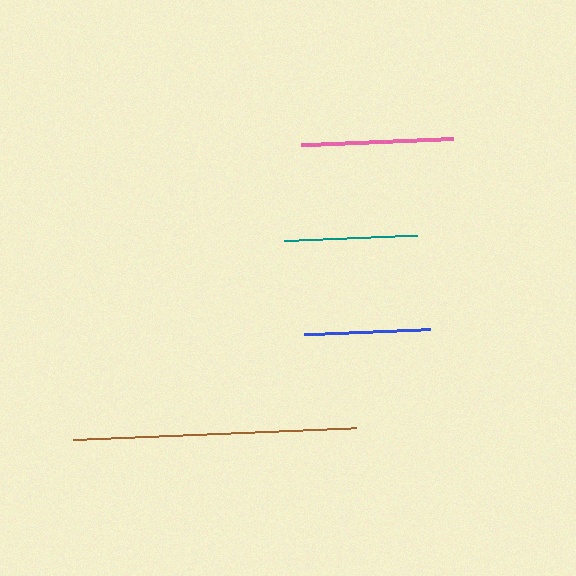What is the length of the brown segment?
The brown segment is approximately 284 pixels long.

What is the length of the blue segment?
The blue segment is approximately 127 pixels long.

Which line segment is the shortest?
The blue line is the shortest at approximately 127 pixels.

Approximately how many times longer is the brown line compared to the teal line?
The brown line is approximately 2.1 times the length of the teal line.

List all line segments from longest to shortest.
From longest to shortest: brown, pink, teal, blue.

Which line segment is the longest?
The brown line is the longest at approximately 284 pixels.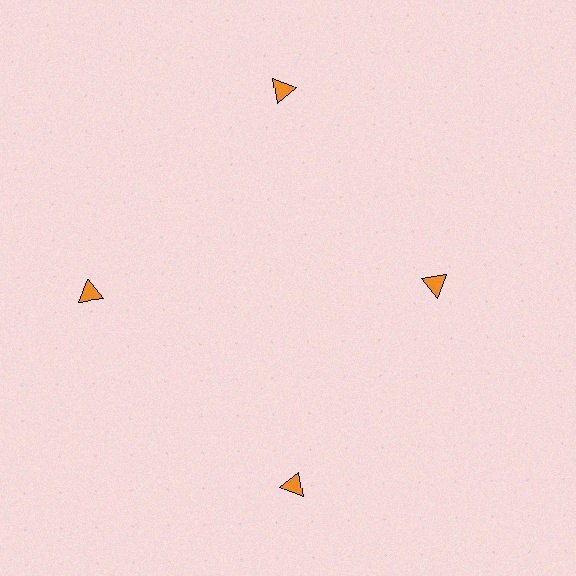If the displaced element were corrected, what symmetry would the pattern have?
It would have 4-fold rotational symmetry — the pattern would map onto itself every 90 degrees.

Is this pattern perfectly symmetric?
No. The 4 orange triangles are arranged in a ring, but one element near the 3 o'clock position is pulled inward toward the center, breaking the 4-fold rotational symmetry.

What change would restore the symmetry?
The symmetry would be restored by moving it outward, back onto the ring so that all 4 triangles sit at equal angles and equal distance from the center.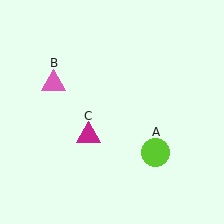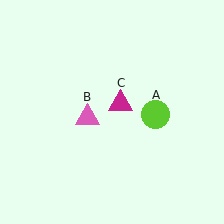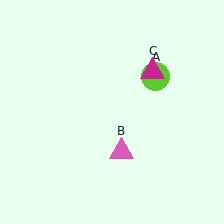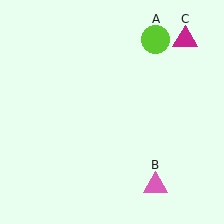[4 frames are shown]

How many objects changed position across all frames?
3 objects changed position: lime circle (object A), pink triangle (object B), magenta triangle (object C).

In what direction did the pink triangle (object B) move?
The pink triangle (object B) moved down and to the right.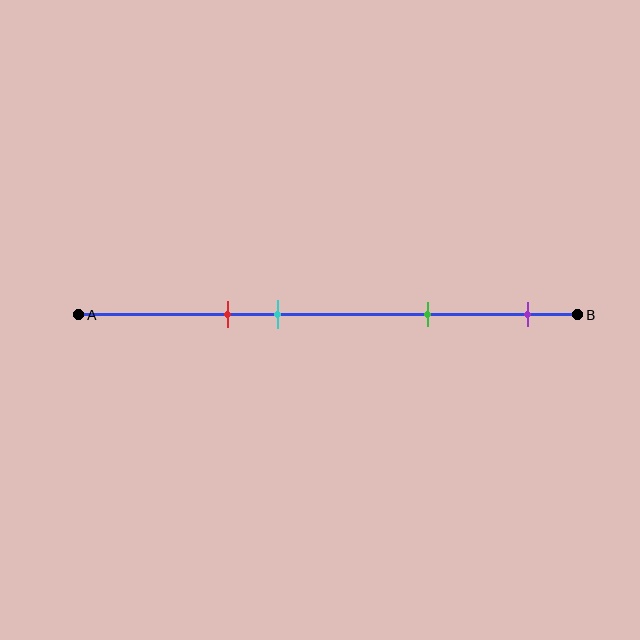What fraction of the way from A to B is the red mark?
The red mark is approximately 30% (0.3) of the way from A to B.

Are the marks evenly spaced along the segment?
No, the marks are not evenly spaced.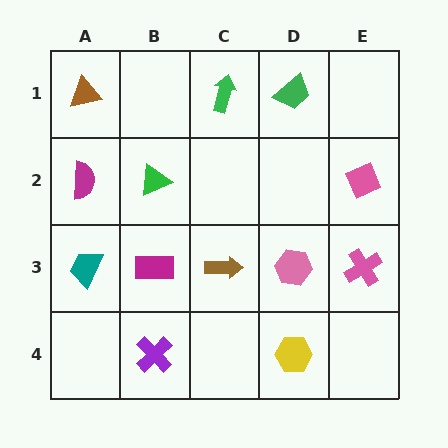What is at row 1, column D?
A green trapezoid.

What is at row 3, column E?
A pink cross.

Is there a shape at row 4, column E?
No, that cell is empty.